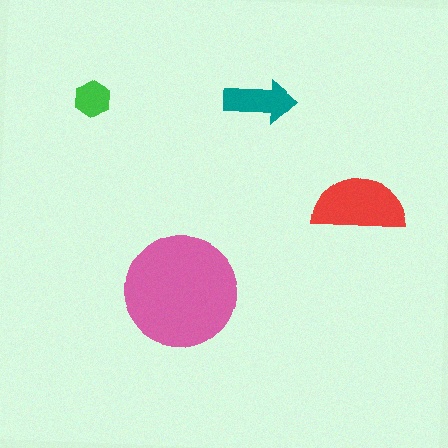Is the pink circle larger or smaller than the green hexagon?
Larger.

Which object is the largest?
The pink circle.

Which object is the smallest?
The green hexagon.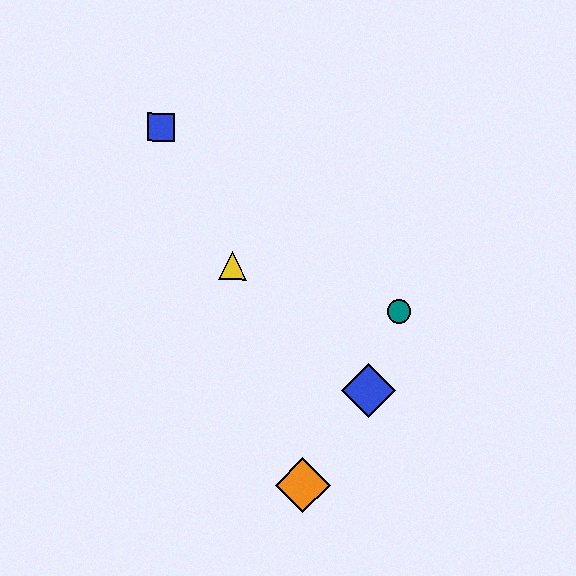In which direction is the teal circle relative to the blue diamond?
The teal circle is above the blue diamond.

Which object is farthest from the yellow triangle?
The orange diamond is farthest from the yellow triangle.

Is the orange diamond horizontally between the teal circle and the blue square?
Yes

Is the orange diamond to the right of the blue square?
Yes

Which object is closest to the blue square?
The yellow triangle is closest to the blue square.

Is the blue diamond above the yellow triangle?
No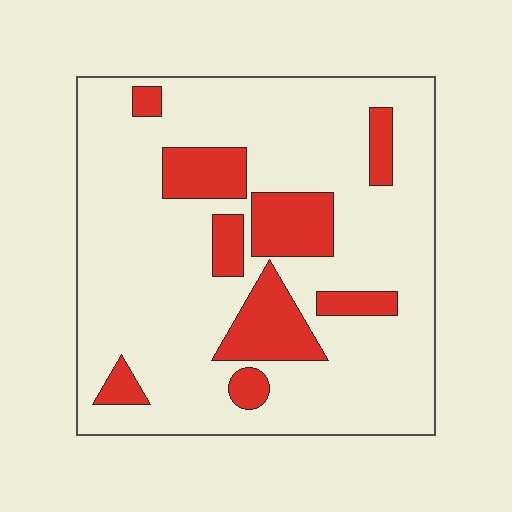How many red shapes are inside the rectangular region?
9.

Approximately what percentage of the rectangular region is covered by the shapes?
Approximately 20%.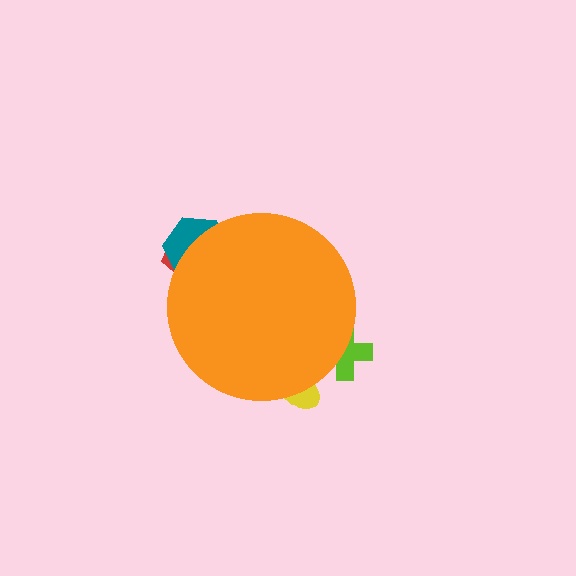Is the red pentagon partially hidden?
Yes, the red pentagon is partially hidden behind the orange circle.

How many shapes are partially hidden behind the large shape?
4 shapes are partially hidden.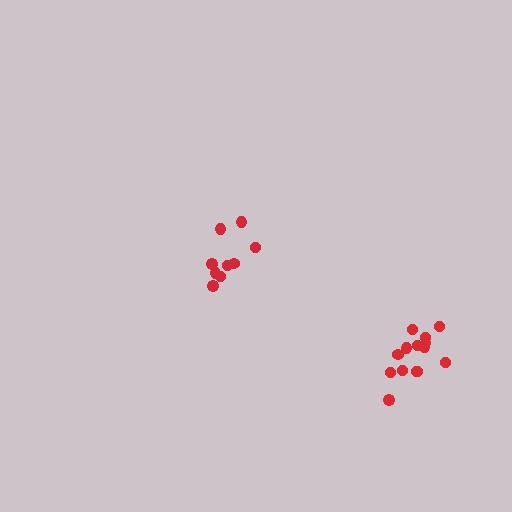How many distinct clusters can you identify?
There are 2 distinct clusters.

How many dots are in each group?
Group 1: 14 dots, Group 2: 9 dots (23 total).